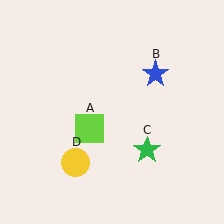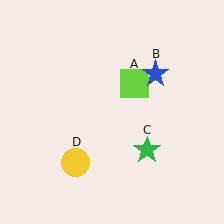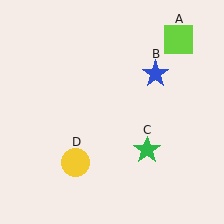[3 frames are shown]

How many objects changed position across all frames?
1 object changed position: lime square (object A).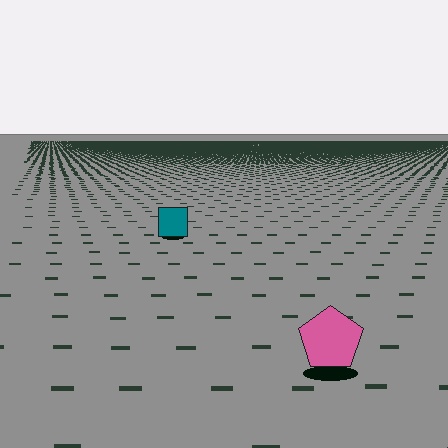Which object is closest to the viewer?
The pink pentagon is closest. The texture marks near it are larger and more spread out.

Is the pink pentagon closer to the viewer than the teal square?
Yes. The pink pentagon is closer — you can tell from the texture gradient: the ground texture is coarser near it.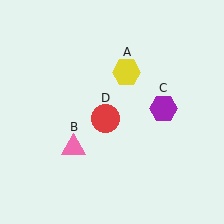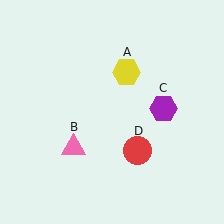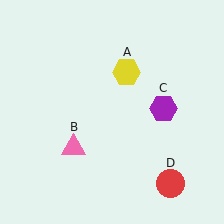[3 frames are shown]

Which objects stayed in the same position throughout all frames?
Yellow hexagon (object A) and pink triangle (object B) and purple hexagon (object C) remained stationary.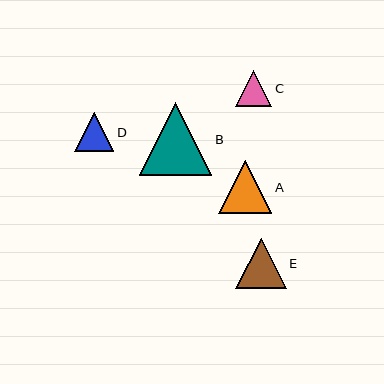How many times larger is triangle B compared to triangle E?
Triangle B is approximately 1.4 times the size of triangle E.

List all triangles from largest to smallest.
From largest to smallest: B, A, E, D, C.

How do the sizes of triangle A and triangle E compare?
Triangle A and triangle E are approximately the same size.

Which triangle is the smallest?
Triangle C is the smallest with a size of approximately 36 pixels.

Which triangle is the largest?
Triangle B is the largest with a size of approximately 73 pixels.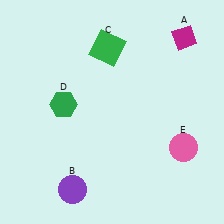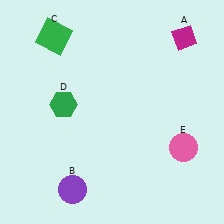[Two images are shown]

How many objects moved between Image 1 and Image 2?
1 object moved between the two images.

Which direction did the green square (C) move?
The green square (C) moved left.